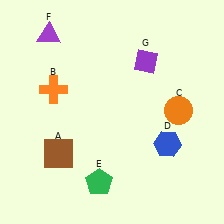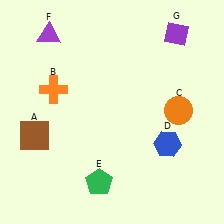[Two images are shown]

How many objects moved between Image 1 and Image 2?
2 objects moved between the two images.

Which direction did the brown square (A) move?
The brown square (A) moved left.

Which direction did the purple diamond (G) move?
The purple diamond (G) moved right.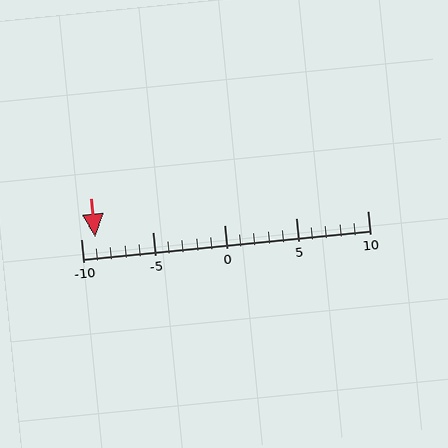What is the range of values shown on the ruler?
The ruler shows values from -10 to 10.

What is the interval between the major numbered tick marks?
The major tick marks are spaced 5 units apart.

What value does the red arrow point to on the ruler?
The red arrow points to approximately -9.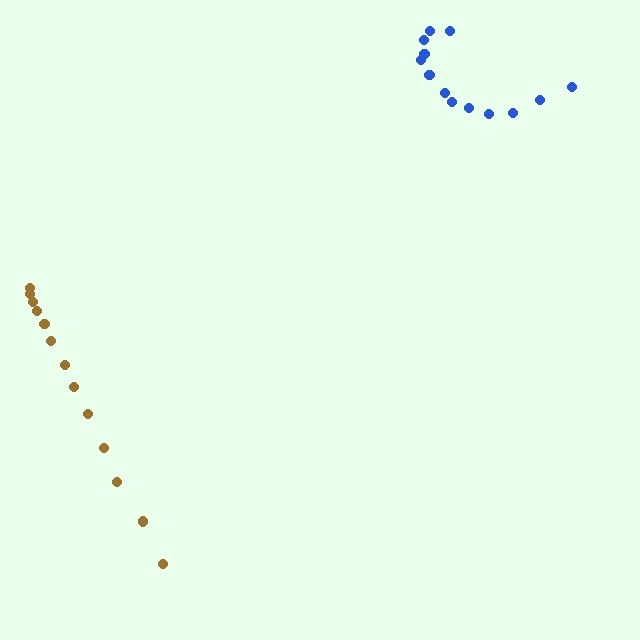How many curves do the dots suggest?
There are 2 distinct paths.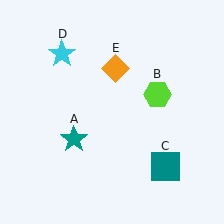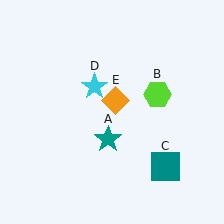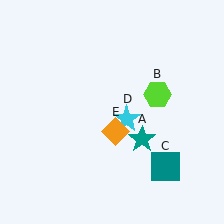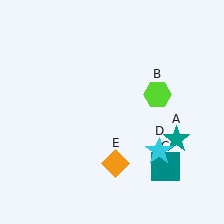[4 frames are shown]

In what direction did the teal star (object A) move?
The teal star (object A) moved right.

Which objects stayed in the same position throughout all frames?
Lime hexagon (object B) and teal square (object C) remained stationary.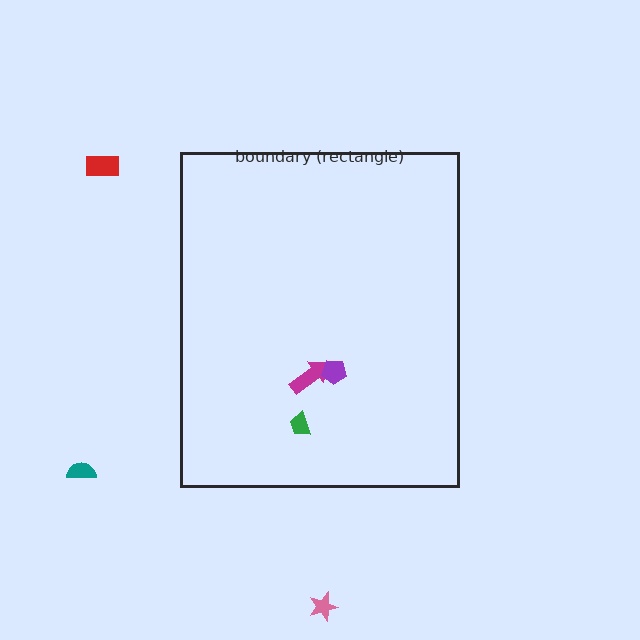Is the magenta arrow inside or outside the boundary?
Inside.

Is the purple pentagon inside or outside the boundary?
Inside.